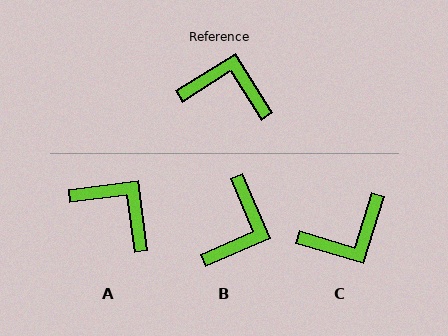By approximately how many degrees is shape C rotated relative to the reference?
Approximately 139 degrees clockwise.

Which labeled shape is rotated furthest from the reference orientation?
C, about 139 degrees away.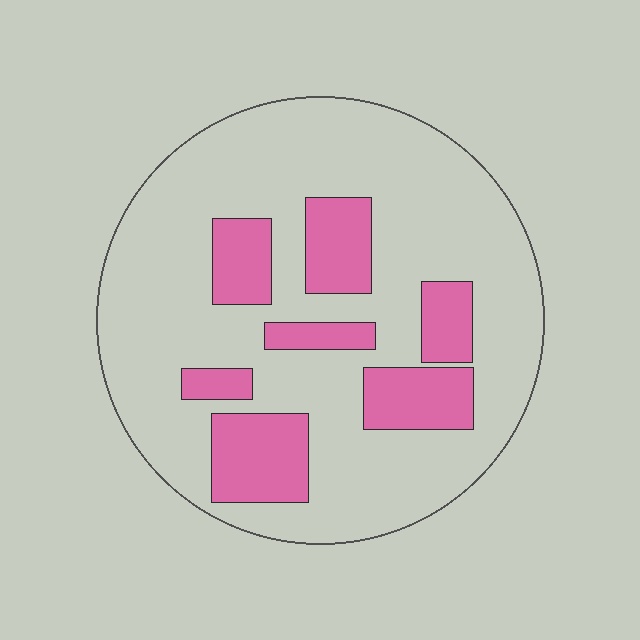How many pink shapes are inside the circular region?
7.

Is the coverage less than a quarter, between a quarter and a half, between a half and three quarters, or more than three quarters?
Less than a quarter.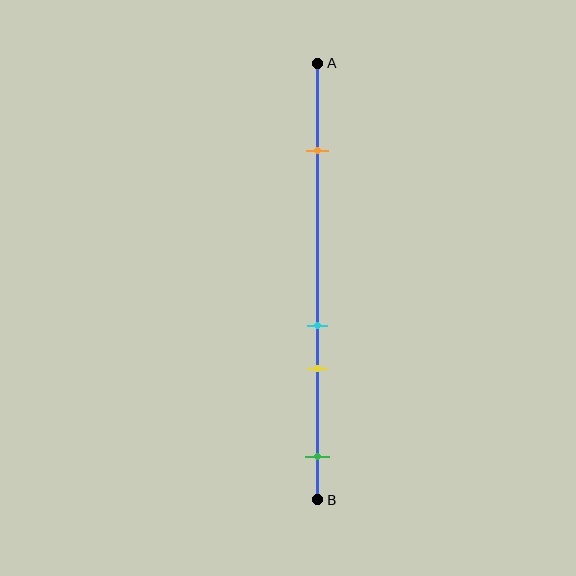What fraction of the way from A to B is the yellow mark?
The yellow mark is approximately 70% (0.7) of the way from A to B.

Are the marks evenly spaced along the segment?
No, the marks are not evenly spaced.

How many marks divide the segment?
There are 4 marks dividing the segment.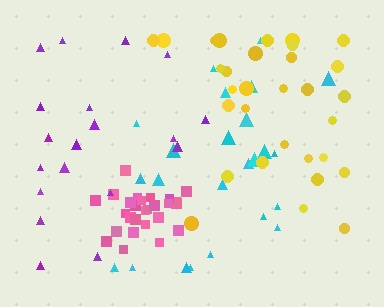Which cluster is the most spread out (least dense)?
Purple.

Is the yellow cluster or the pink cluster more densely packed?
Pink.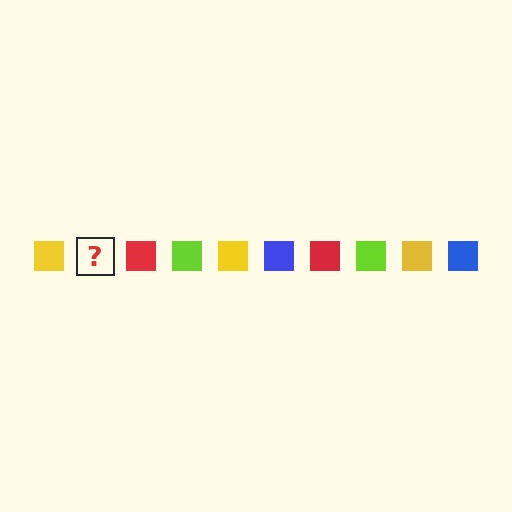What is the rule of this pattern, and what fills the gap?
The rule is that the pattern cycles through yellow, blue, red, lime squares. The gap should be filled with a blue square.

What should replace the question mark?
The question mark should be replaced with a blue square.